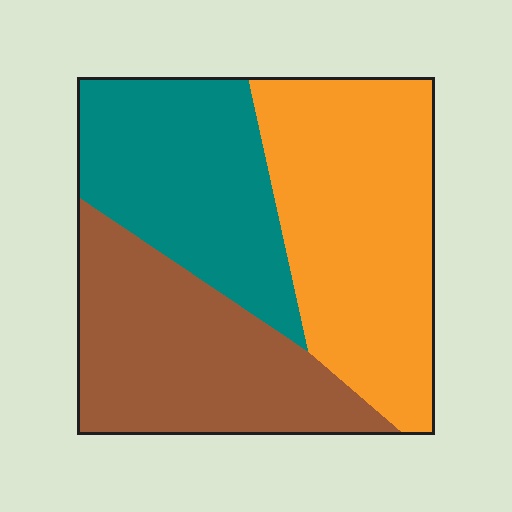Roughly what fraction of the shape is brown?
Brown takes up about one third (1/3) of the shape.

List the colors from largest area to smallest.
From largest to smallest: orange, brown, teal.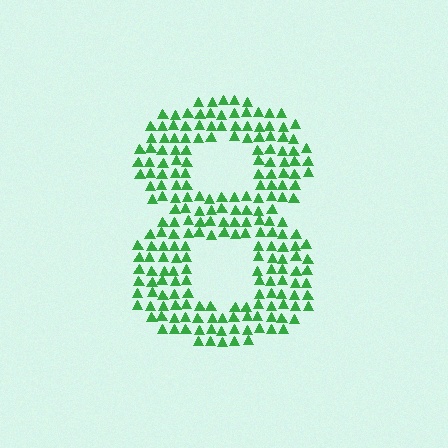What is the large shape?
The large shape is the digit 8.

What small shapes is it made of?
It is made of small triangles.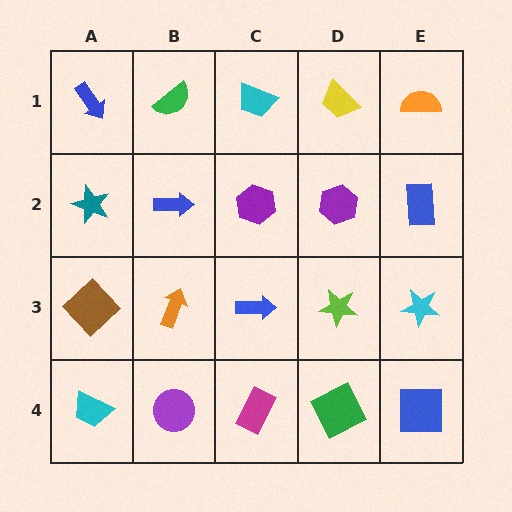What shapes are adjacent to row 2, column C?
A cyan trapezoid (row 1, column C), a blue arrow (row 3, column C), a blue arrow (row 2, column B), a purple hexagon (row 2, column D).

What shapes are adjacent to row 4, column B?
An orange arrow (row 3, column B), a cyan trapezoid (row 4, column A), a magenta rectangle (row 4, column C).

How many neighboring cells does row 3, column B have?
4.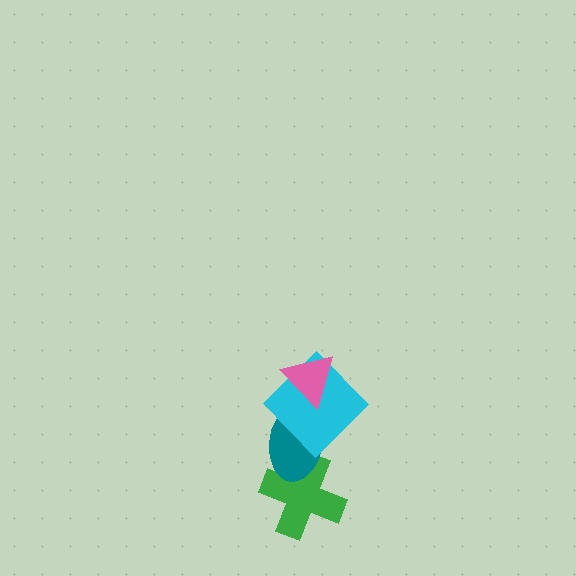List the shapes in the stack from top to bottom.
From top to bottom: the pink triangle, the cyan diamond, the teal ellipse, the green cross.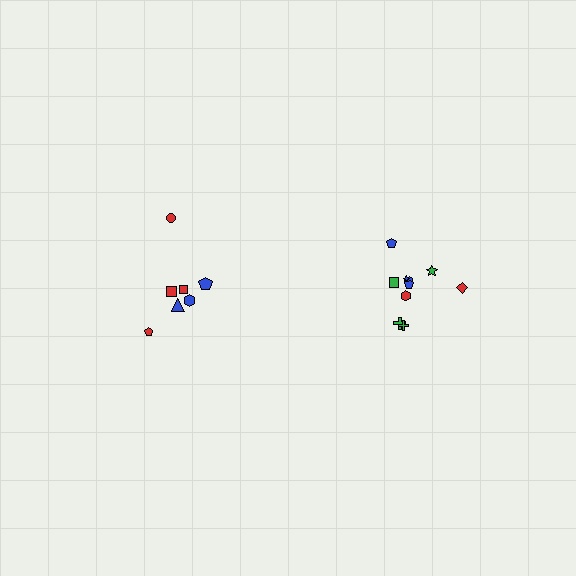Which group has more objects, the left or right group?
The right group.